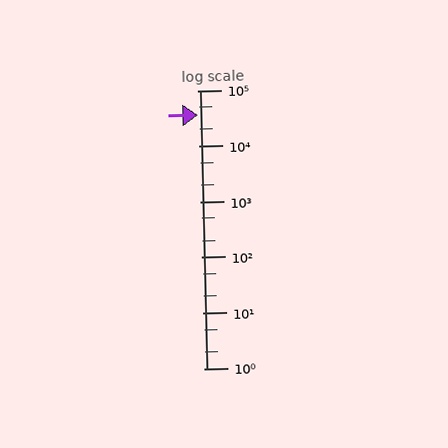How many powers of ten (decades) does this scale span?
The scale spans 5 decades, from 1 to 100000.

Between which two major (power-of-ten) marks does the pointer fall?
The pointer is between 10000 and 100000.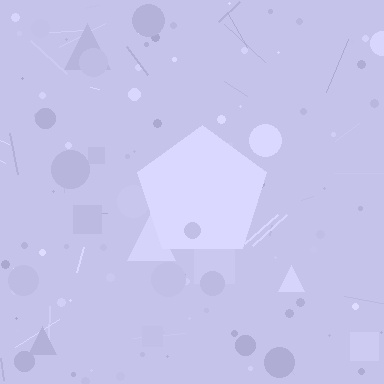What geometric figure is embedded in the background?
A pentagon is embedded in the background.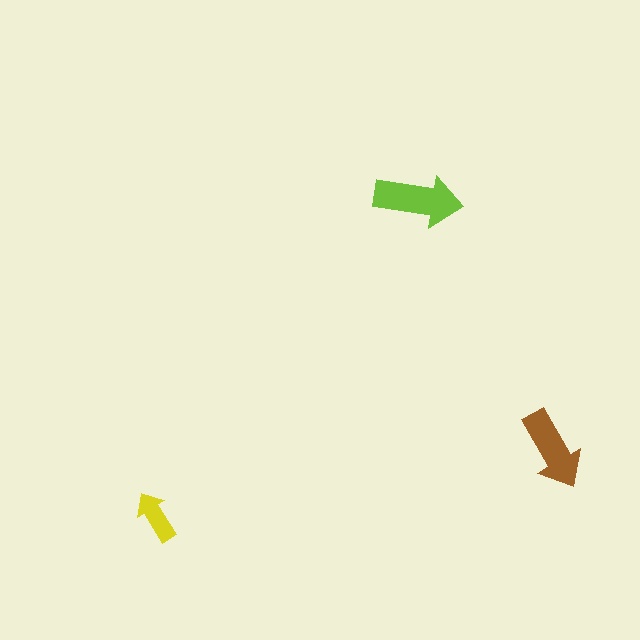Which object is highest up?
The lime arrow is topmost.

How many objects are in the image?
There are 3 objects in the image.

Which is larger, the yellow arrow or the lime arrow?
The lime one.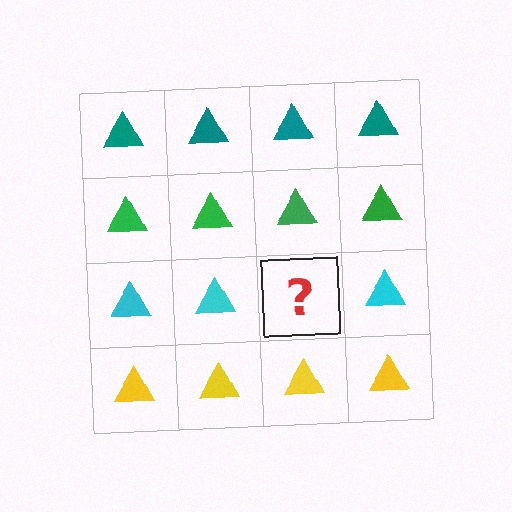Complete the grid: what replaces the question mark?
The question mark should be replaced with a cyan triangle.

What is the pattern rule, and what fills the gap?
The rule is that each row has a consistent color. The gap should be filled with a cyan triangle.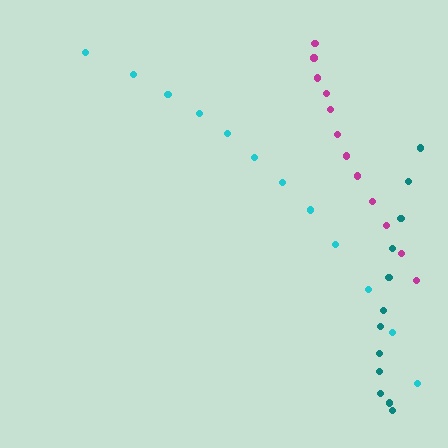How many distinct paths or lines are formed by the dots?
There are 3 distinct paths.